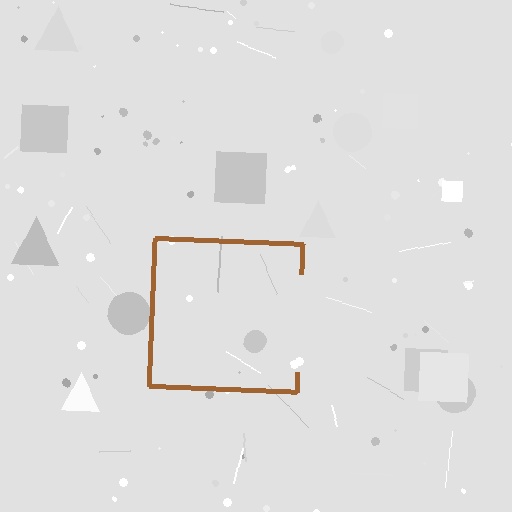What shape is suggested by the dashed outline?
The dashed outline suggests a square.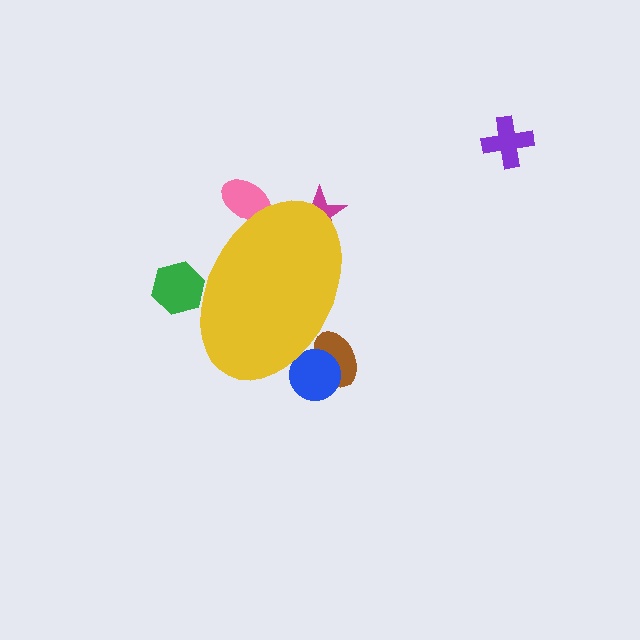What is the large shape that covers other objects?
A yellow ellipse.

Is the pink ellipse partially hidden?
Yes, the pink ellipse is partially hidden behind the yellow ellipse.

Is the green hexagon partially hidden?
Yes, the green hexagon is partially hidden behind the yellow ellipse.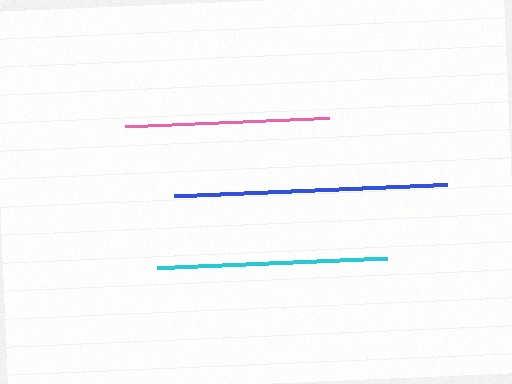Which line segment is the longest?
The blue line is the longest at approximately 273 pixels.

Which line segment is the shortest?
The pink line is the shortest at approximately 204 pixels.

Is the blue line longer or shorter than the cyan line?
The blue line is longer than the cyan line.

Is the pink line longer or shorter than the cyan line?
The cyan line is longer than the pink line.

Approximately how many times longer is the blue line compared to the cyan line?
The blue line is approximately 1.2 times the length of the cyan line.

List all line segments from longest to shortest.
From longest to shortest: blue, cyan, pink.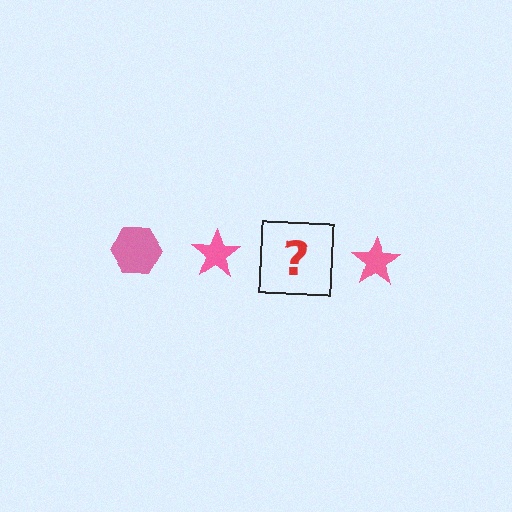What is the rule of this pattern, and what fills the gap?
The rule is that the pattern cycles through hexagon, star shapes in pink. The gap should be filled with a pink hexagon.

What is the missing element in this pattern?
The missing element is a pink hexagon.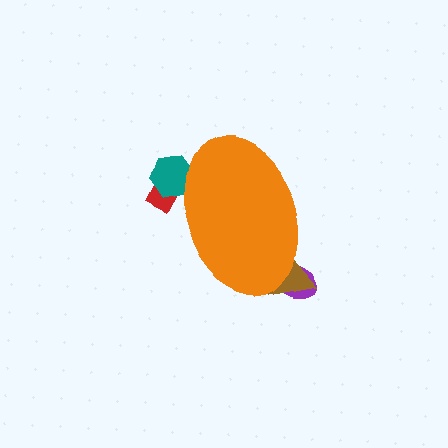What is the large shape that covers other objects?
An orange ellipse.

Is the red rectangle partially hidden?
Yes, the red rectangle is partially hidden behind the orange ellipse.